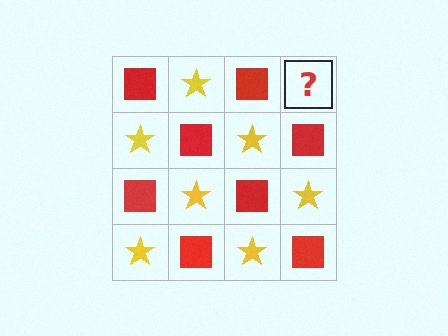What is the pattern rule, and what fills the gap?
The rule is that it alternates red square and yellow star in a checkerboard pattern. The gap should be filled with a yellow star.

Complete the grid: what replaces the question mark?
The question mark should be replaced with a yellow star.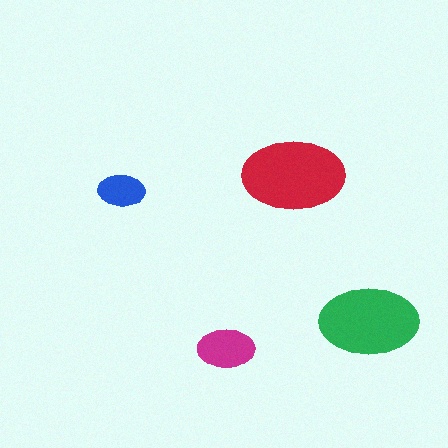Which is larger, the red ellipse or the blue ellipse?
The red one.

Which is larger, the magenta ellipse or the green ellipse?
The green one.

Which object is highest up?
The red ellipse is topmost.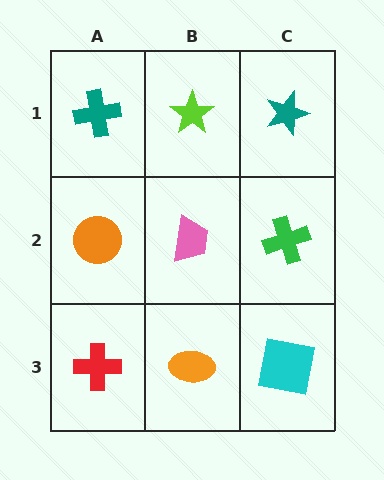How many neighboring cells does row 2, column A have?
3.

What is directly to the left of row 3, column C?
An orange ellipse.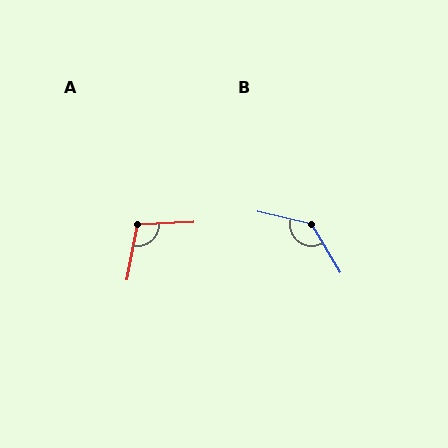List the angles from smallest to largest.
A (104°), B (134°).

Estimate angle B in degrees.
Approximately 134 degrees.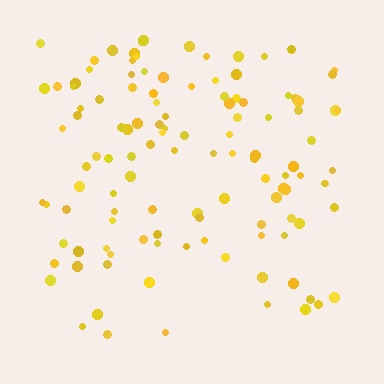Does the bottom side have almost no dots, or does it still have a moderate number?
Still a moderate number, just noticeably fewer than the top.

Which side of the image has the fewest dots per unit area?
The bottom.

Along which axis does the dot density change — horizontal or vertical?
Vertical.